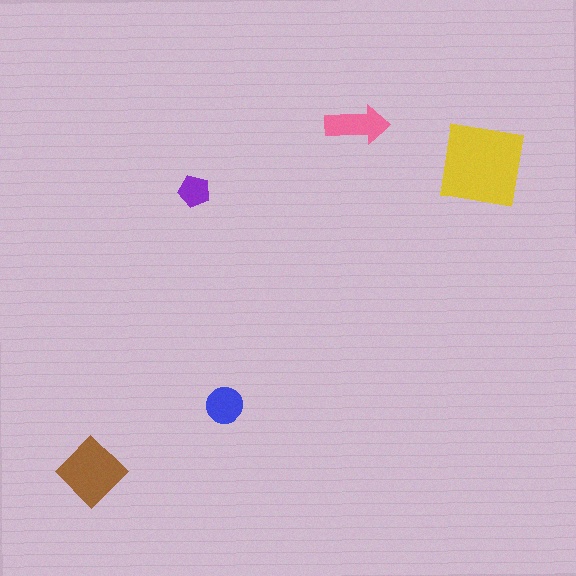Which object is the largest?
The yellow square.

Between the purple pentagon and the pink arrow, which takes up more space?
The pink arrow.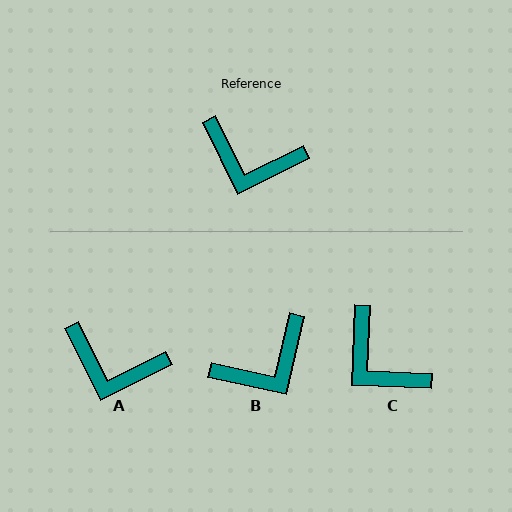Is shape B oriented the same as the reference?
No, it is off by about 51 degrees.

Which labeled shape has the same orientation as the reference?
A.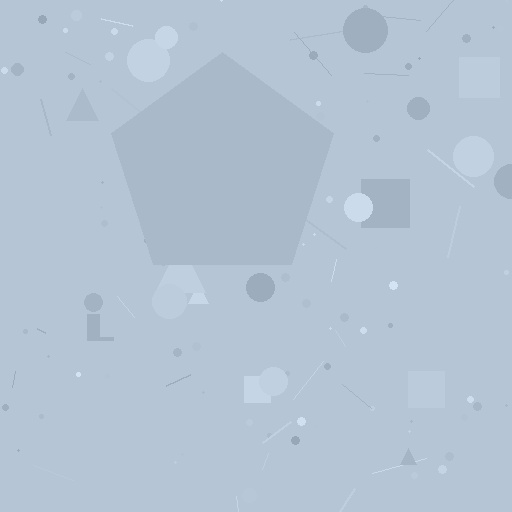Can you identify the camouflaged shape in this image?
The camouflaged shape is a pentagon.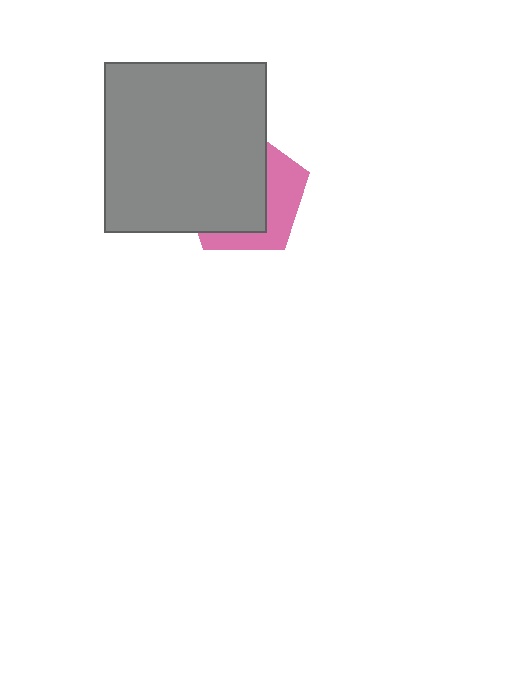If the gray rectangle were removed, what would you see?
You would see the complete pink pentagon.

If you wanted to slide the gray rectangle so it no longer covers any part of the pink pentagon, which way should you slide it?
Slide it left — that is the most direct way to separate the two shapes.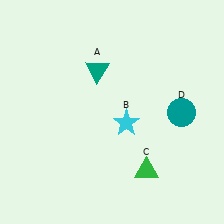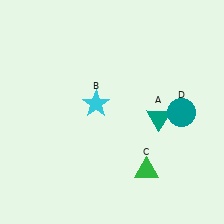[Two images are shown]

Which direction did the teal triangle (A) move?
The teal triangle (A) moved right.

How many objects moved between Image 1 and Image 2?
2 objects moved between the two images.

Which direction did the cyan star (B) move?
The cyan star (B) moved left.